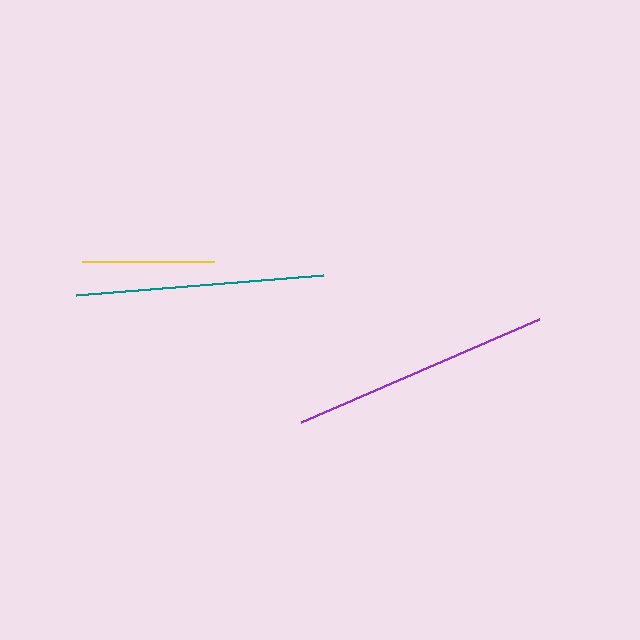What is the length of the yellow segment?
The yellow segment is approximately 131 pixels long.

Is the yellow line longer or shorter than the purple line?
The purple line is longer than the yellow line.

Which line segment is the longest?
The purple line is the longest at approximately 259 pixels.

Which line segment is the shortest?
The yellow line is the shortest at approximately 131 pixels.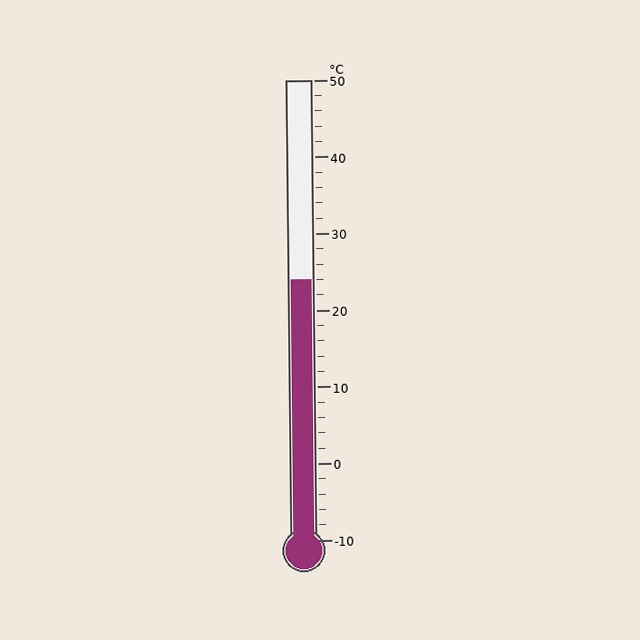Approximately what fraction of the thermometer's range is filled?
The thermometer is filled to approximately 55% of its range.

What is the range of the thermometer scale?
The thermometer scale ranges from -10°C to 50°C.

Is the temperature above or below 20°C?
The temperature is above 20°C.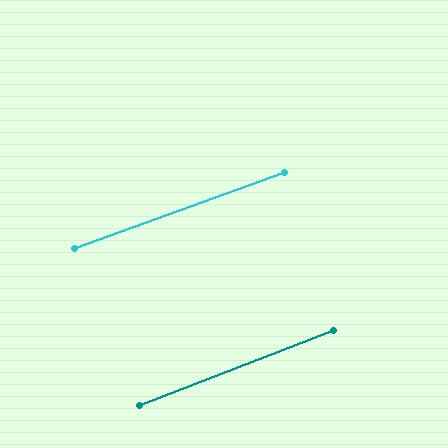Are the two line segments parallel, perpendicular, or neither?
Parallel — their directions differ by only 1.2°.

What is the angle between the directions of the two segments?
Approximately 1 degree.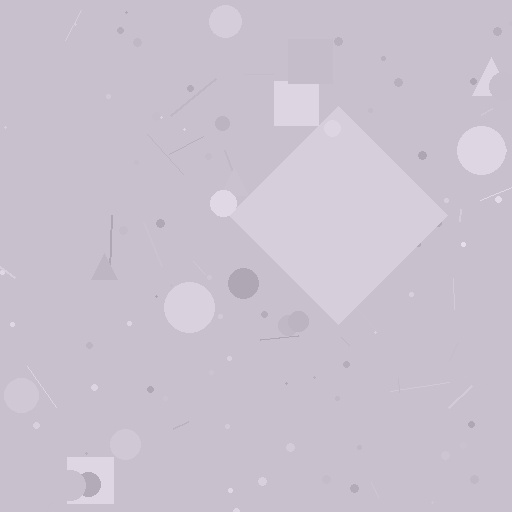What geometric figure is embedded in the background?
A diamond is embedded in the background.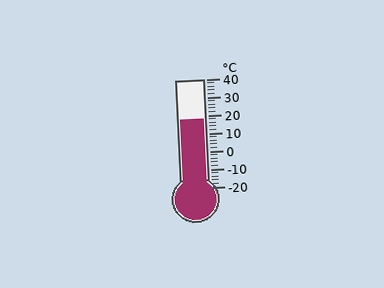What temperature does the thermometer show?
The thermometer shows approximately 18°C.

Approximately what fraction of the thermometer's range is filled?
The thermometer is filled to approximately 65% of its range.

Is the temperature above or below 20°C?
The temperature is below 20°C.